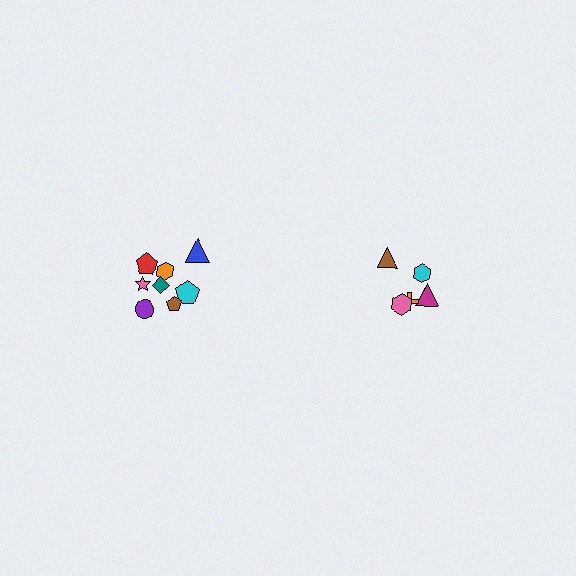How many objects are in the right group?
There are 5 objects.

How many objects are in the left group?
There are 8 objects.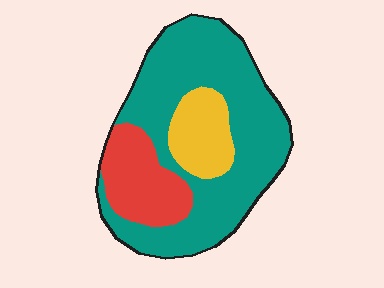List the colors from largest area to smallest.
From largest to smallest: teal, red, yellow.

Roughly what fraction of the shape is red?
Red takes up about one fifth (1/5) of the shape.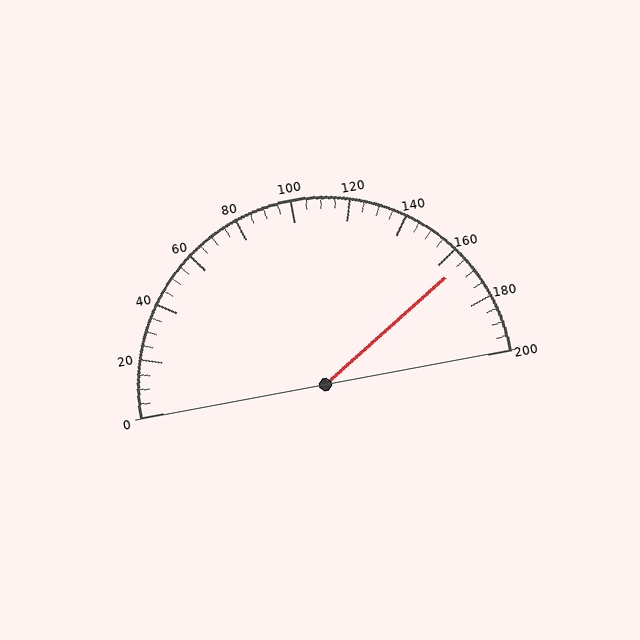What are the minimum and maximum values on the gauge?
The gauge ranges from 0 to 200.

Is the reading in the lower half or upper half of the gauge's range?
The reading is in the upper half of the range (0 to 200).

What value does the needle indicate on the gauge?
The needle indicates approximately 165.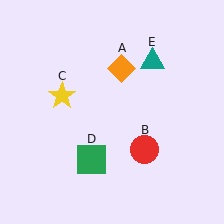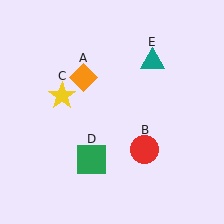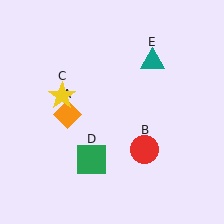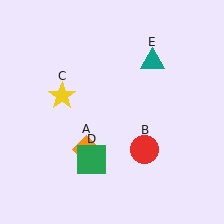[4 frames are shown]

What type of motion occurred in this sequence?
The orange diamond (object A) rotated counterclockwise around the center of the scene.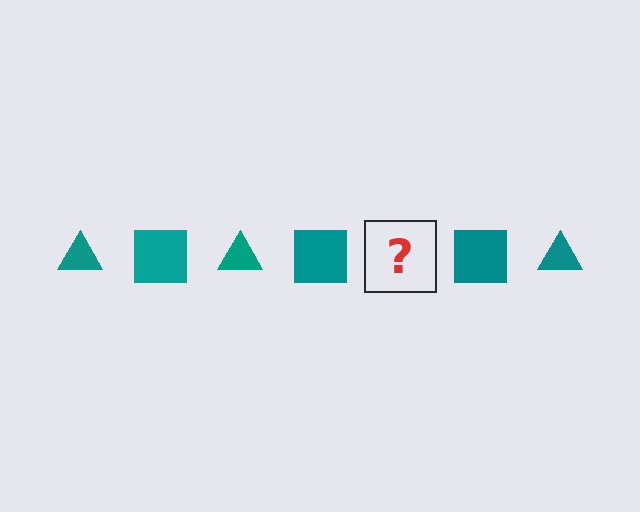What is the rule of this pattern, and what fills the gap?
The rule is that the pattern cycles through triangle, square shapes in teal. The gap should be filled with a teal triangle.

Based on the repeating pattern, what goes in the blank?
The blank should be a teal triangle.